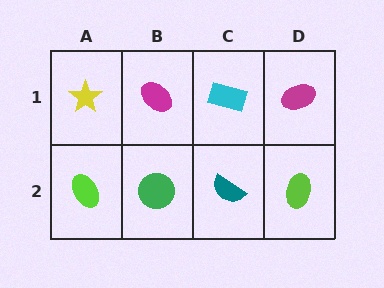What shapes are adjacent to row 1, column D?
A lime ellipse (row 2, column D), a cyan rectangle (row 1, column C).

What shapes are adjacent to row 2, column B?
A magenta ellipse (row 1, column B), a lime ellipse (row 2, column A), a teal semicircle (row 2, column C).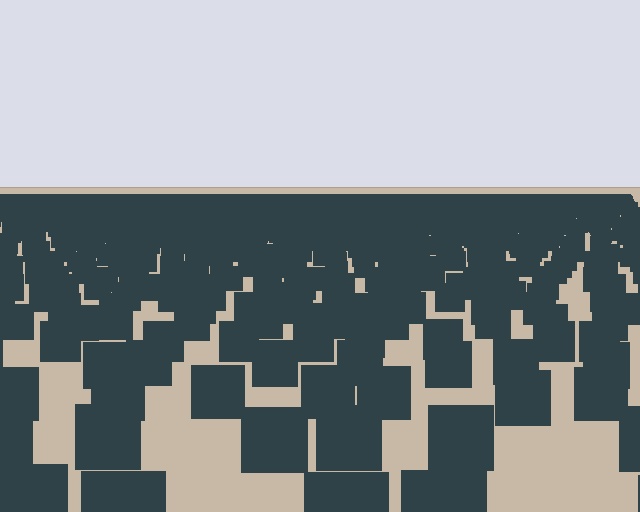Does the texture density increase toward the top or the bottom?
Density increases toward the top.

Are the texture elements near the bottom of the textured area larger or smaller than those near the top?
Larger. Near the bottom, elements are closer to the viewer and appear at a bigger on-screen size.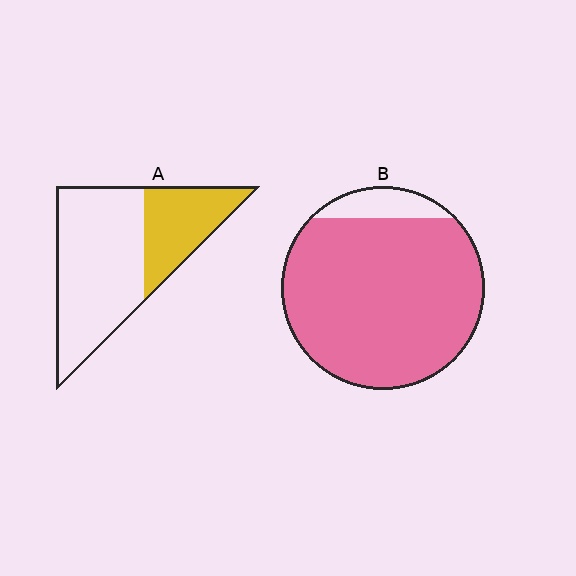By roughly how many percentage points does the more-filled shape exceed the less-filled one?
By roughly 60 percentage points (B over A).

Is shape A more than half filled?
No.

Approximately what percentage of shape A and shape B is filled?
A is approximately 30% and B is approximately 90%.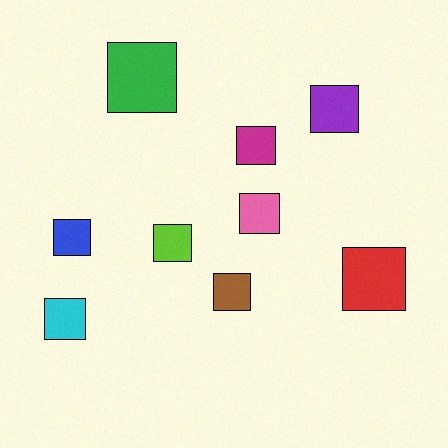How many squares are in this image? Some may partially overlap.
There are 9 squares.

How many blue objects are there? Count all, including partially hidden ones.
There is 1 blue object.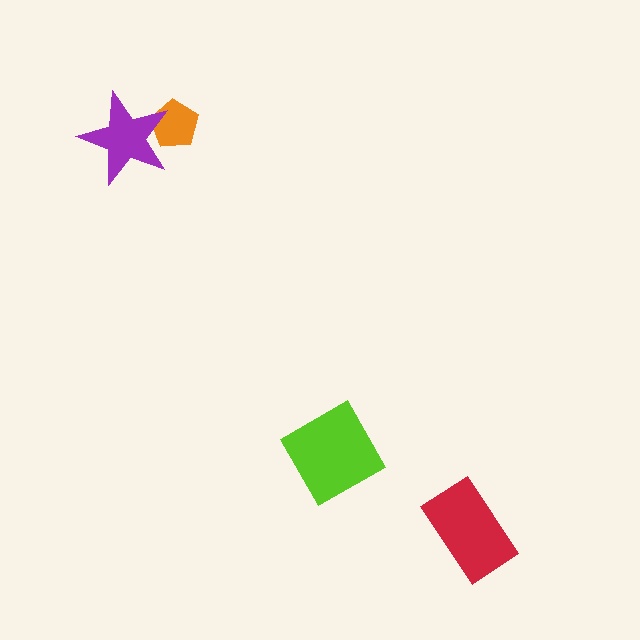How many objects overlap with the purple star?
1 object overlaps with the purple star.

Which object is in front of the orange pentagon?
The purple star is in front of the orange pentagon.